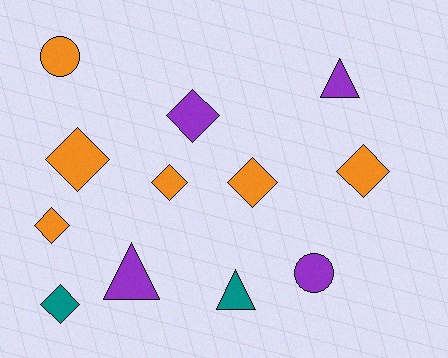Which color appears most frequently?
Orange, with 6 objects.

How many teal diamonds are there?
There is 1 teal diamond.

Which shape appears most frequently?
Diamond, with 7 objects.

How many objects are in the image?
There are 12 objects.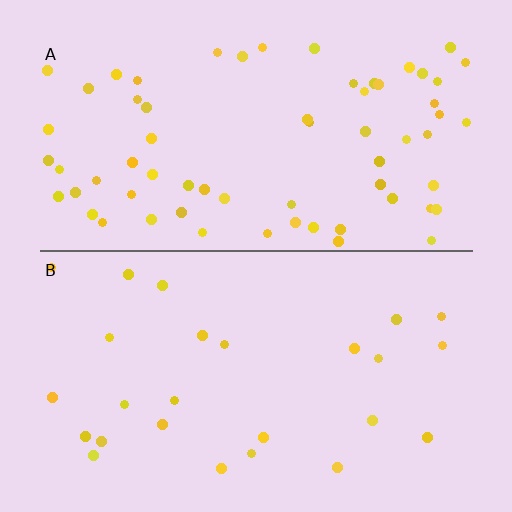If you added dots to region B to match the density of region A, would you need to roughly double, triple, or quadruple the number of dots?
Approximately triple.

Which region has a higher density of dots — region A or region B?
A (the top).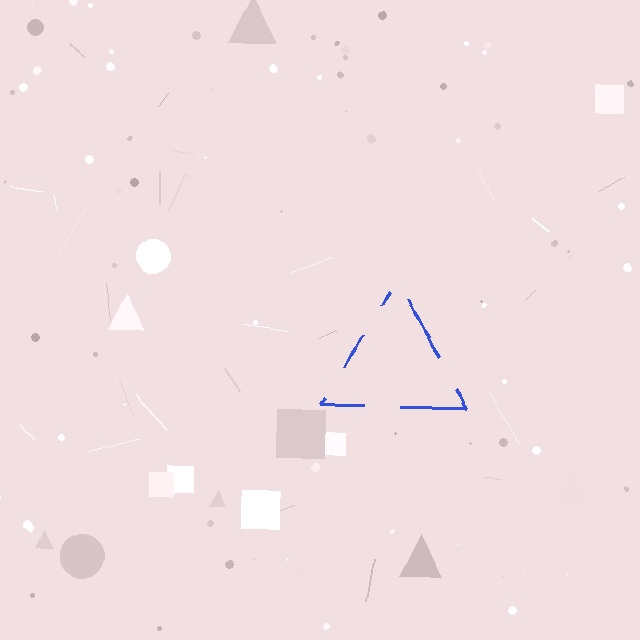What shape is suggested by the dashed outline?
The dashed outline suggests a triangle.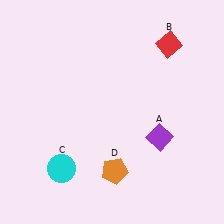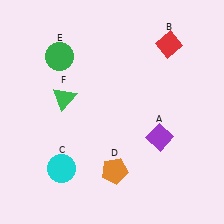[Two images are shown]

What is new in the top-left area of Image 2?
A green circle (E) was added in the top-left area of Image 2.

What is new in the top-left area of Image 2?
A green triangle (F) was added in the top-left area of Image 2.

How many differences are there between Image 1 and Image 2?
There are 2 differences between the two images.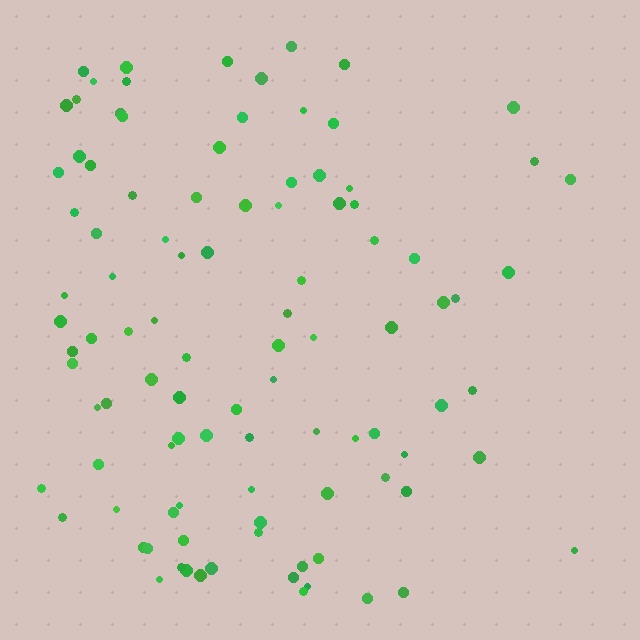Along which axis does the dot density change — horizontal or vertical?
Horizontal.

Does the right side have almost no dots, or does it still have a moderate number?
Still a moderate number, just noticeably fewer than the left.